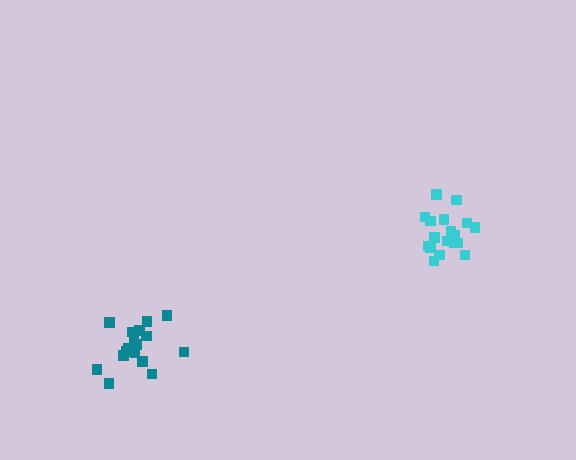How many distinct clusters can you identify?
There are 2 distinct clusters.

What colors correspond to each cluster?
The clusters are colored: cyan, teal.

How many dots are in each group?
Group 1: 18 dots, Group 2: 17 dots (35 total).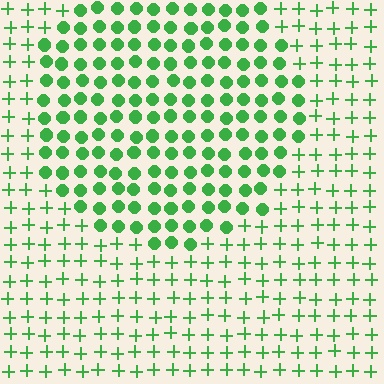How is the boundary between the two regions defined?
The boundary is defined by a change in element shape: circles inside vs. plus signs outside. All elements share the same color and spacing.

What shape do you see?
I see a circle.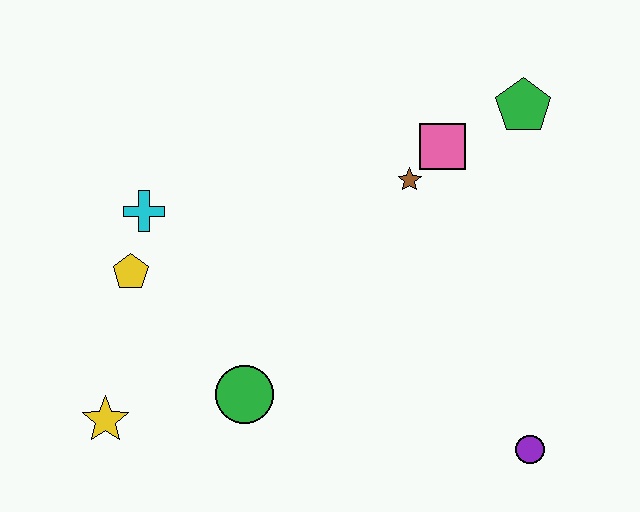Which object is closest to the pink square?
The brown star is closest to the pink square.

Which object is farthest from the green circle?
The green pentagon is farthest from the green circle.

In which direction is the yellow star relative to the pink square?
The yellow star is to the left of the pink square.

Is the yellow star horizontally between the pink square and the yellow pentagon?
No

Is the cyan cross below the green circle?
No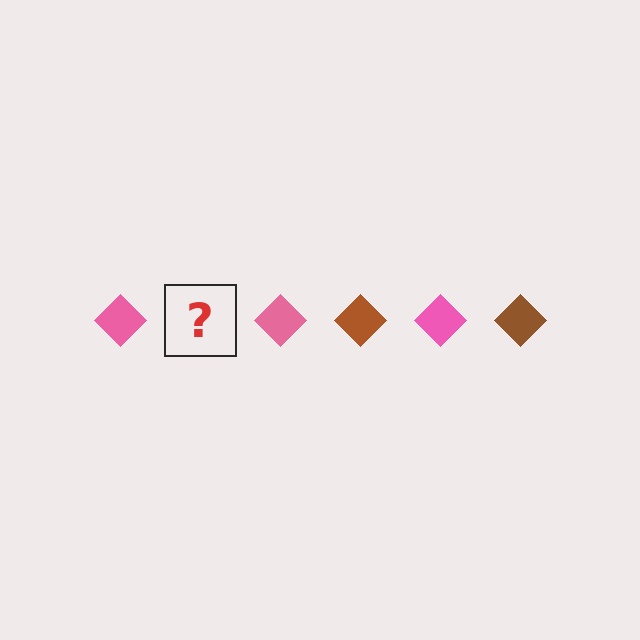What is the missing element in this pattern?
The missing element is a brown diamond.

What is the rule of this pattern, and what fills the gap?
The rule is that the pattern cycles through pink, brown diamonds. The gap should be filled with a brown diamond.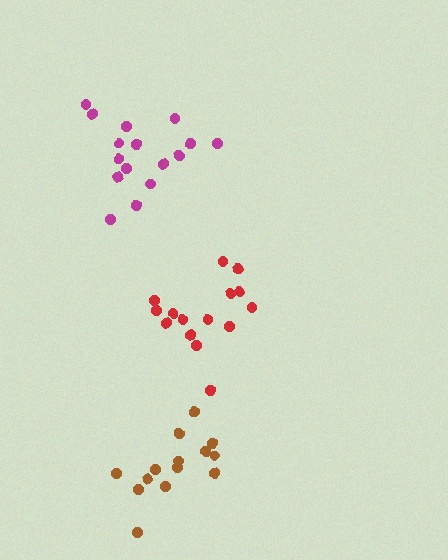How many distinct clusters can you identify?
There are 3 distinct clusters.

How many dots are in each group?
Group 1: 16 dots, Group 2: 14 dots, Group 3: 15 dots (45 total).